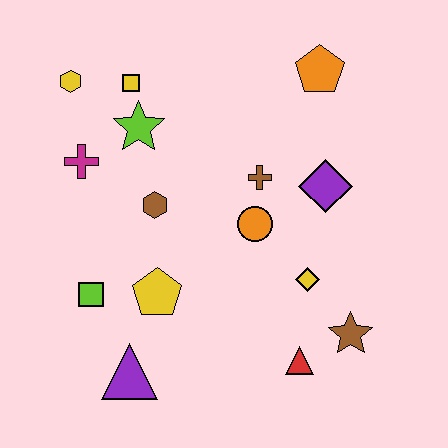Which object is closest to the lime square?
The yellow pentagon is closest to the lime square.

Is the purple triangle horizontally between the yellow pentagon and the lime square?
Yes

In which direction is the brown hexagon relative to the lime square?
The brown hexagon is above the lime square.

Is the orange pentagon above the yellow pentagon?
Yes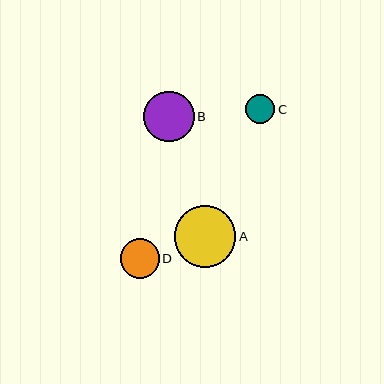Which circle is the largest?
Circle A is the largest with a size of approximately 62 pixels.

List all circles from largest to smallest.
From largest to smallest: A, B, D, C.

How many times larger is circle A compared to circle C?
Circle A is approximately 2.1 times the size of circle C.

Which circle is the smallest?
Circle C is the smallest with a size of approximately 29 pixels.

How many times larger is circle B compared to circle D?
Circle B is approximately 1.3 times the size of circle D.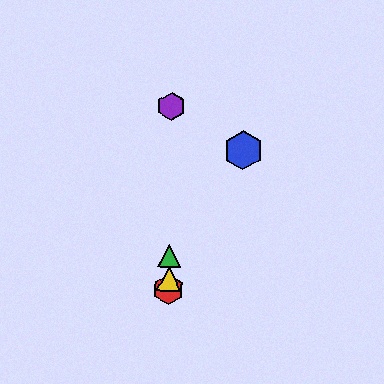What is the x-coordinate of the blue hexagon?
The blue hexagon is at x≈243.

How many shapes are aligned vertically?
4 shapes (the red hexagon, the green triangle, the yellow triangle, the purple hexagon) are aligned vertically.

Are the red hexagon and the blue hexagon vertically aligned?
No, the red hexagon is at x≈168 and the blue hexagon is at x≈243.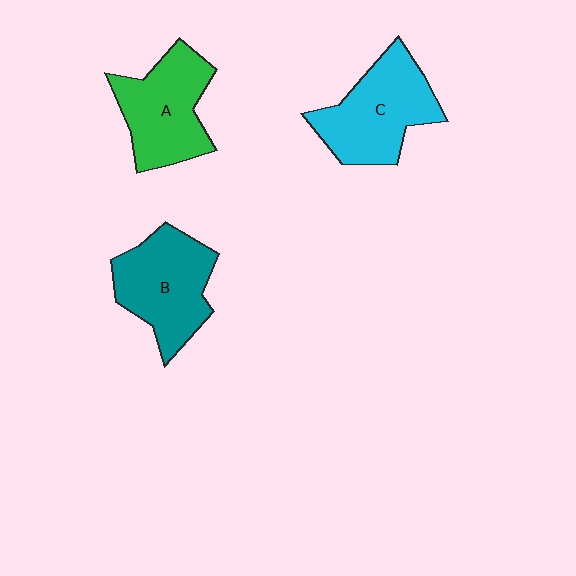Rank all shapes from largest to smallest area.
From largest to smallest: C (cyan), B (teal), A (green).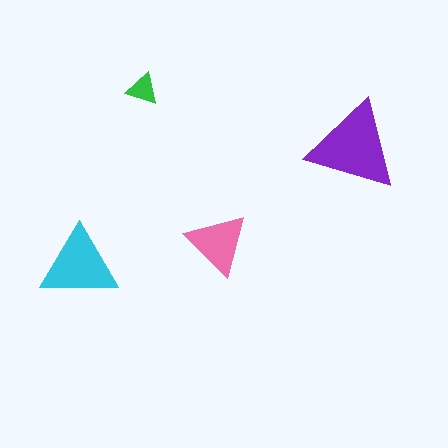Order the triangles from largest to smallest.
the purple one, the cyan one, the pink one, the green one.